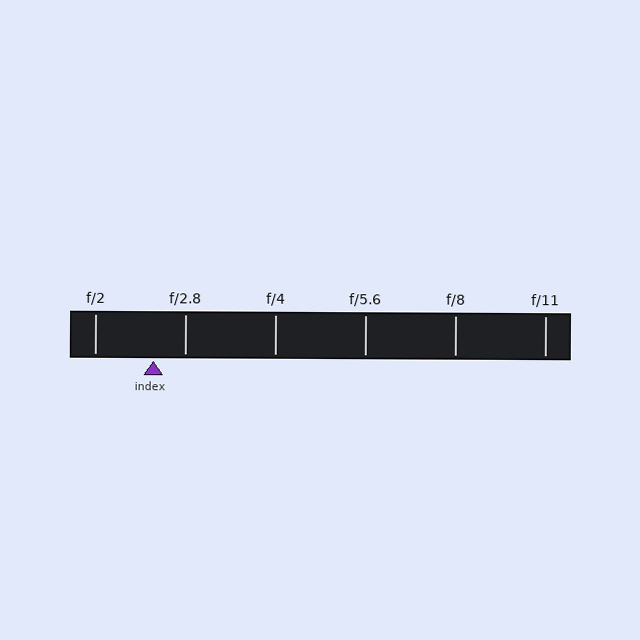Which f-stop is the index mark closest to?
The index mark is closest to f/2.8.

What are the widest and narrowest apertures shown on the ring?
The widest aperture shown is f/2 and the narrowest is f/11.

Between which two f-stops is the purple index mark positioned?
The index mark is between f/2 and f/2.8.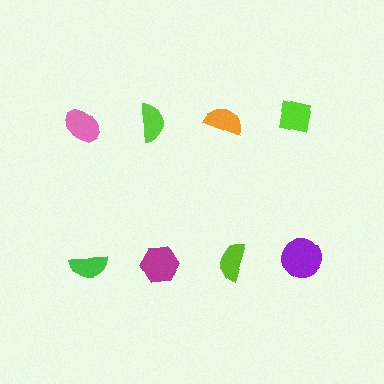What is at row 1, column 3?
An orange semicircle.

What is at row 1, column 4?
A lime square.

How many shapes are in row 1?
4 shapes.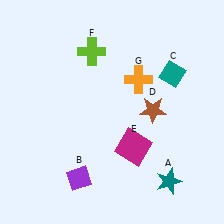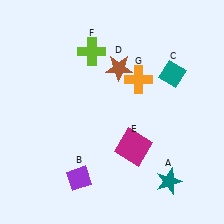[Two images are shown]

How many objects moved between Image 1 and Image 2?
1 object moved between the two images.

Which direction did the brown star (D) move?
The brown star (D) moved up.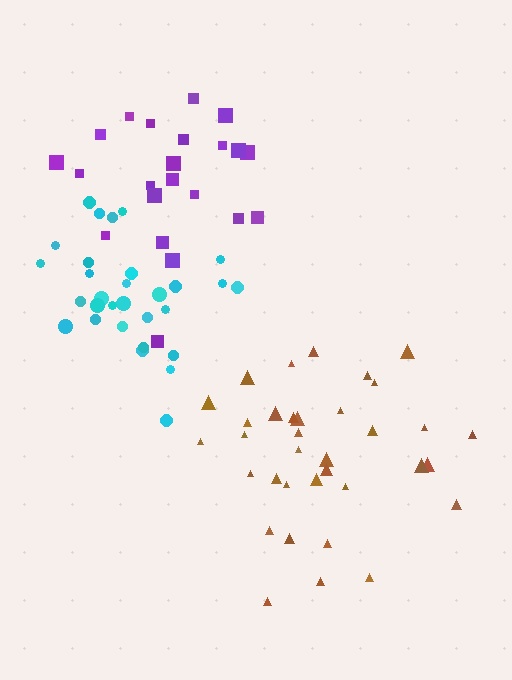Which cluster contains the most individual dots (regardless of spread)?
Brown (35).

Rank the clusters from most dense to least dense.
cyan, brown, purple.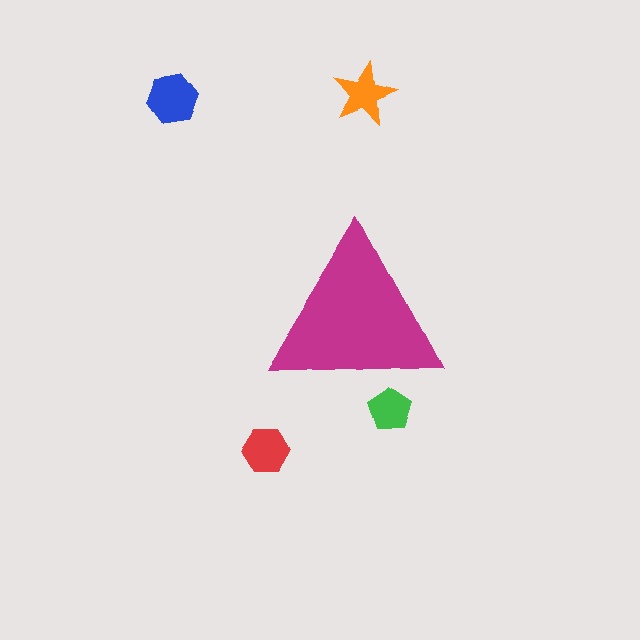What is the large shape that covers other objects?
A magenta triangle.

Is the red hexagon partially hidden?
No, the red hexagon is fully visible.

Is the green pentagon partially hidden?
Yes, the green pentagon is partially hidden behind the magenta triangle.